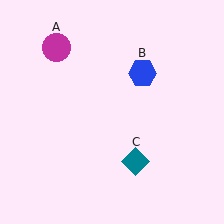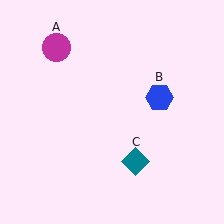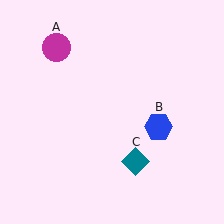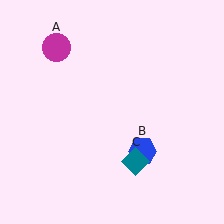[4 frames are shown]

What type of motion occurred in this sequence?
The blue hexagon (object B) rotated clockwise around the center of the scene.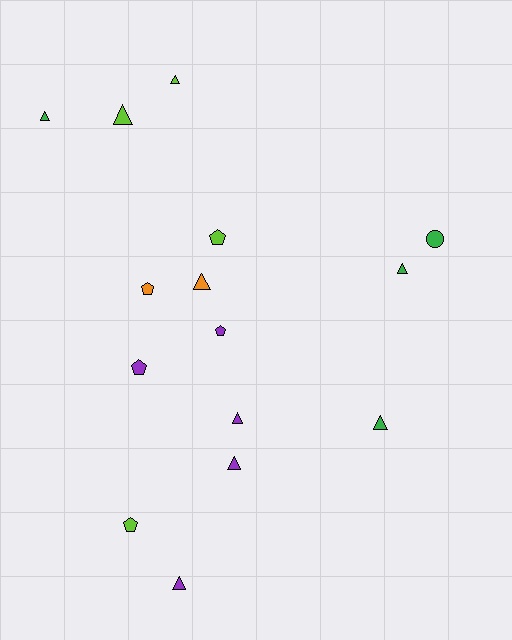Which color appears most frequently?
Purple, with 5 objects.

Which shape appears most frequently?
Triangle, with 9 objects.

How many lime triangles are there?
There are 2 lime triangles.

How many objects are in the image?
There are 15 objects.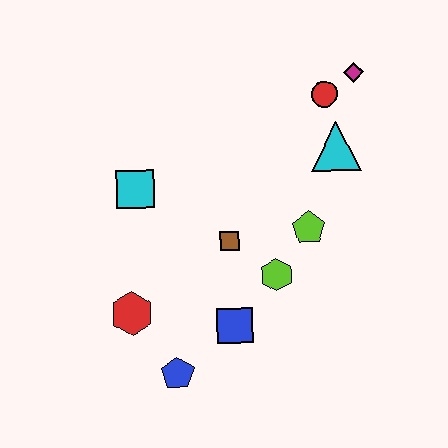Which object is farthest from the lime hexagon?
The magenta diamond is farthest from the lime hexagon.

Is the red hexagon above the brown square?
No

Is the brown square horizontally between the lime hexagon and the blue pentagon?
Yes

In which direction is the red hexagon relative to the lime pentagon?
The red hexagon is to the left of the lime pentagon.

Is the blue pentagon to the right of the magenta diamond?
No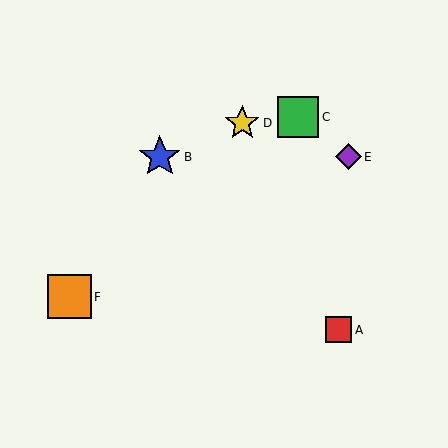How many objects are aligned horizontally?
2 objects (B, E) are aligned horizontally.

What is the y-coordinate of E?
Object E is at y≈157.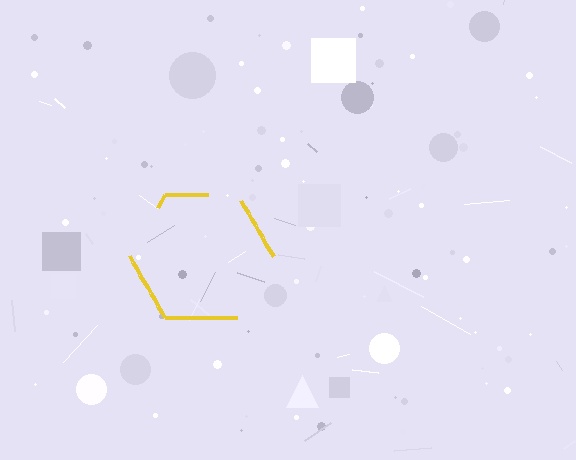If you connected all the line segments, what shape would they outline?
They would outline a hexagon.